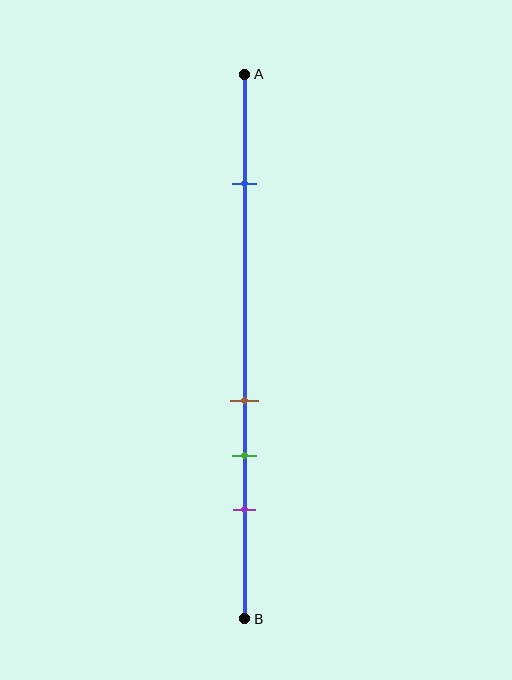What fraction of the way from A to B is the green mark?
The green mark is approximately 70% (0.7) of the way from A to B.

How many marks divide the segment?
There are 4 marks dividing the segment.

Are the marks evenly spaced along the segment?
No, the marks are not evenly spaced.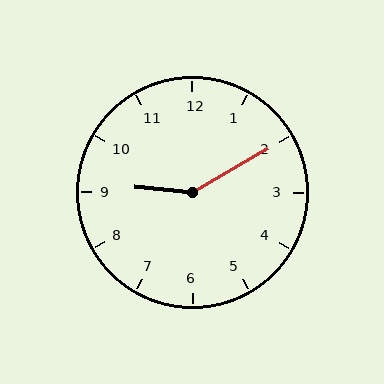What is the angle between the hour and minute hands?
Approximately 145 degrees.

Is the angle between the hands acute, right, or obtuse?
It is obtuse.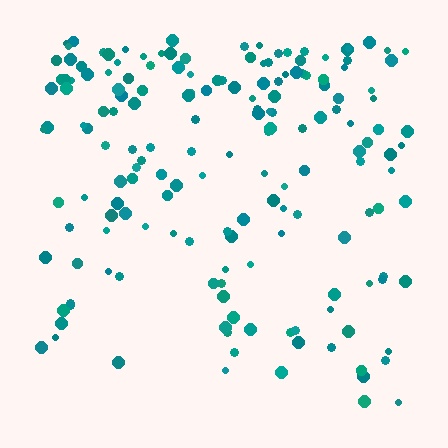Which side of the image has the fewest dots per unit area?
The bottom.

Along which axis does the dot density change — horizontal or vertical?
Vertical.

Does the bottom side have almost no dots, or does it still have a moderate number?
Still a moderate number, just noticeably fewer than the top.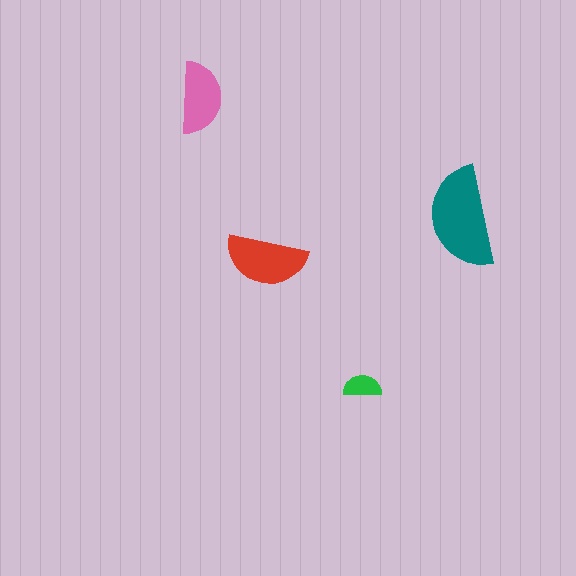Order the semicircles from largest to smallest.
the teal one, the red one, the pink one, the green one.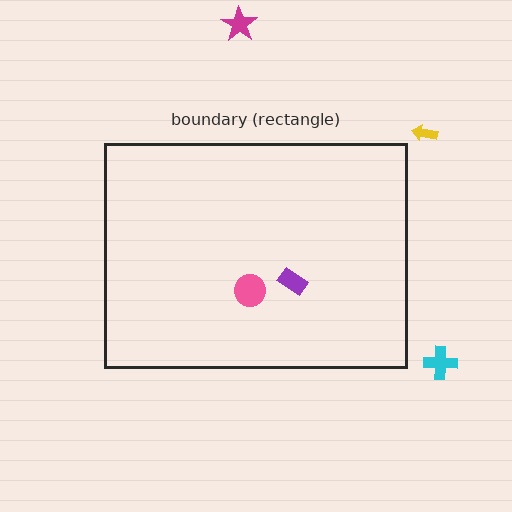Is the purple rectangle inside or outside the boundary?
Inside.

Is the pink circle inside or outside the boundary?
Inside.